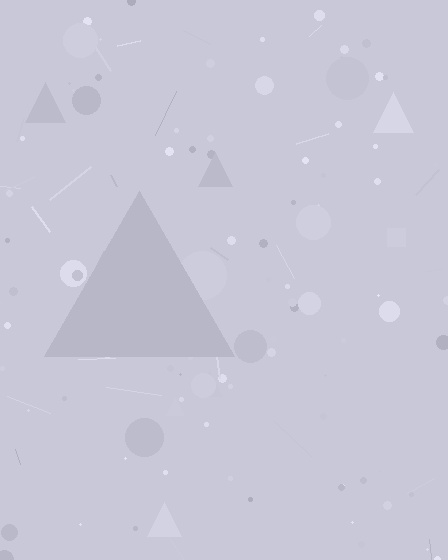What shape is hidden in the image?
A triangle is hidden in the image.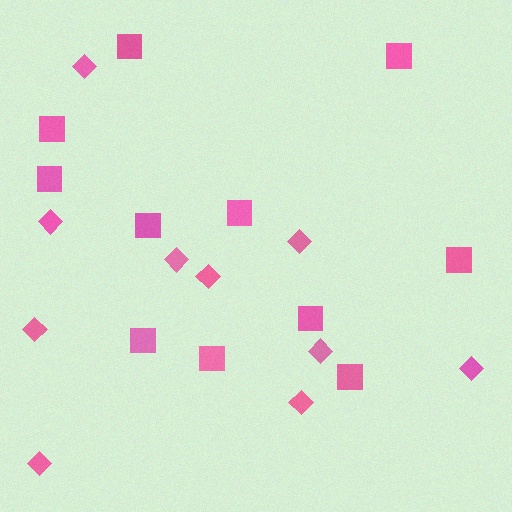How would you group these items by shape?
There are 2 groups: one group of squares (11) and one group of diamonds (10).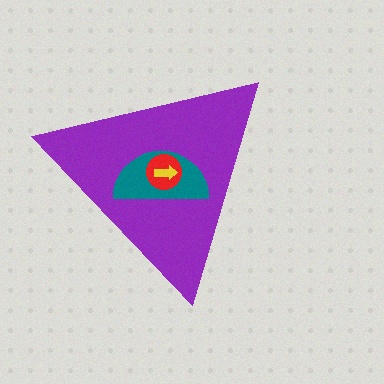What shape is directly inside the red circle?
The yellow arrow.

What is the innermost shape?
The yellow arrow.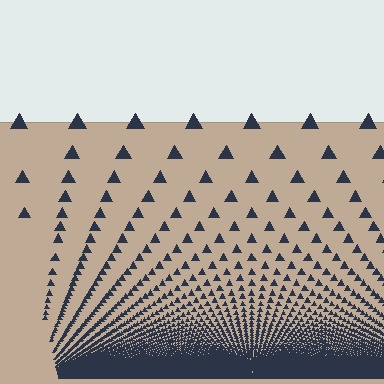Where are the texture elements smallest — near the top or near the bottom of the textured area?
Near the bottom.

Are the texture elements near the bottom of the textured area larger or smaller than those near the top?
Smaller. The gradient is inverted — elements near the bottom are smaller and denser.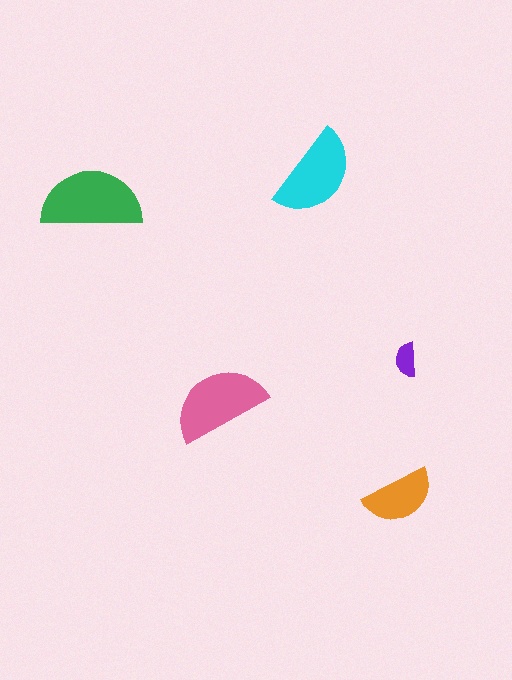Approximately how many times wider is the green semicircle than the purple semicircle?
About 3 times wider.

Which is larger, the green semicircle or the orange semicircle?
The green one.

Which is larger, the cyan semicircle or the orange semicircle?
The cyan one.